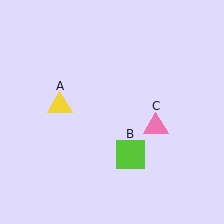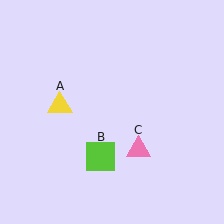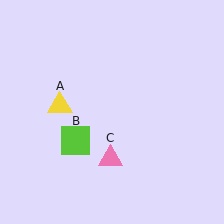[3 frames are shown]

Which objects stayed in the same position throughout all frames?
Yellow triangle (object A) remained stationary.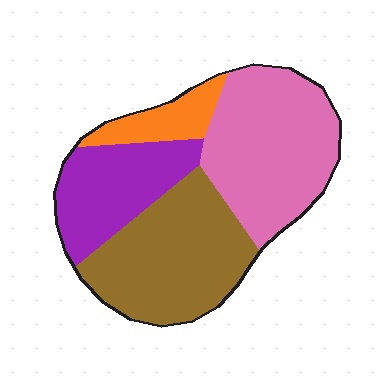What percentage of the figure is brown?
Brown covers about 35% of the figure.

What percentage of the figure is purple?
Purple takes up less than a quarter of the figure.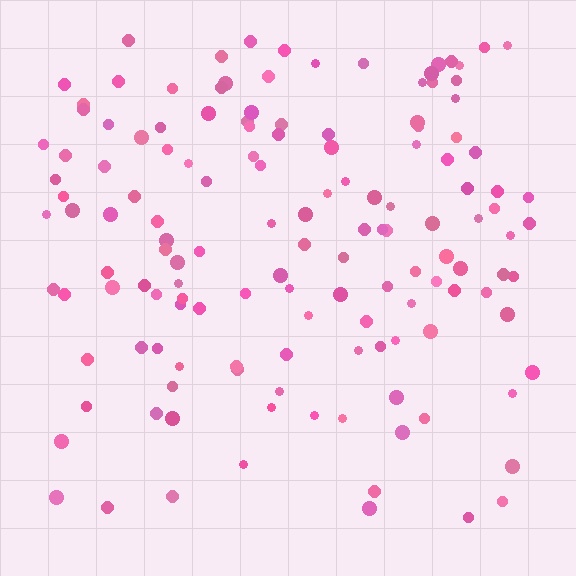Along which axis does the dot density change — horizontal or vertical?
Vertical.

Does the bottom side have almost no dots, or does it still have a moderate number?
Still a moderate number, just noticeably fewer than the top.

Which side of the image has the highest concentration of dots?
The top.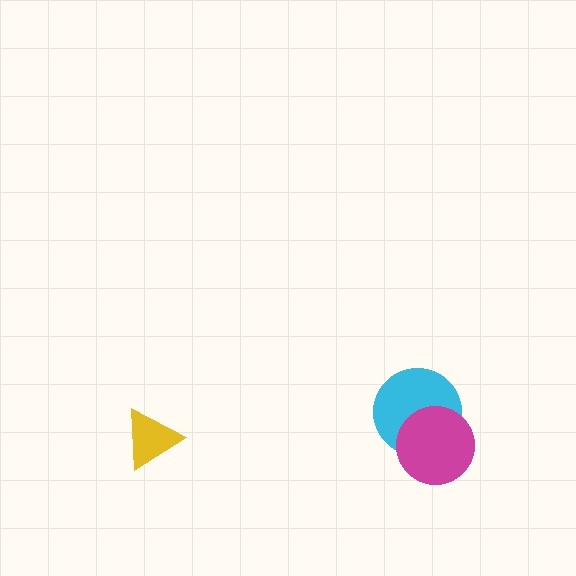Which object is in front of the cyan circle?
The magenta circle is in front of the cyan circle.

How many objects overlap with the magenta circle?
1 object overlaps with the magenta circle.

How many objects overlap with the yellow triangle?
0 objects overlap with the yellow triangle.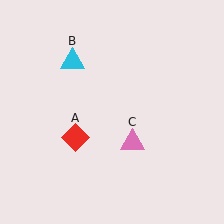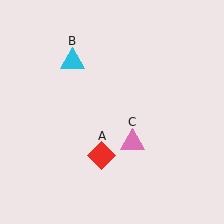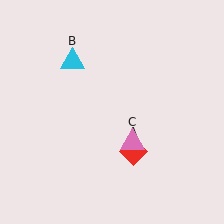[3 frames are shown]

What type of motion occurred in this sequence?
The red diamond (object A) rotated counterclockwise around the center of the scene.